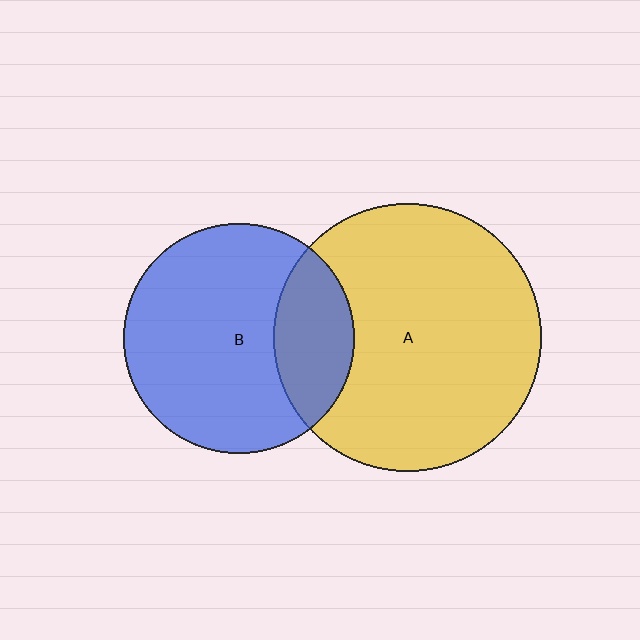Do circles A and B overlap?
Yes.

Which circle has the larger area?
Circle A (yellow).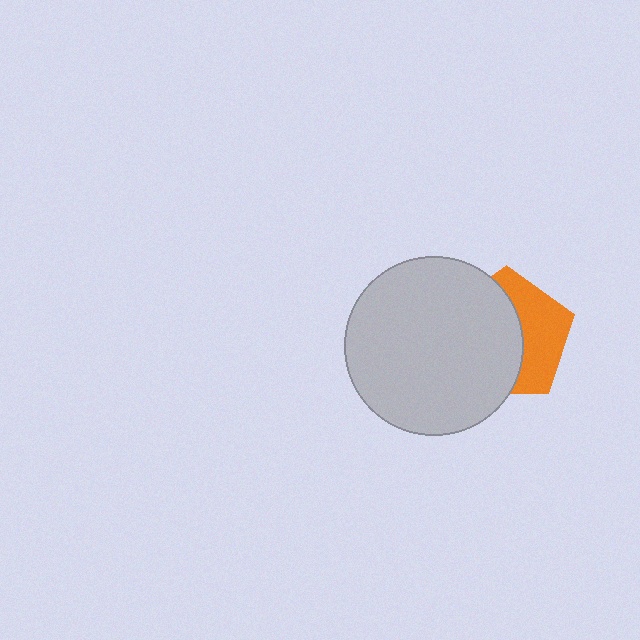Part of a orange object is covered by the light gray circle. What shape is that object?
It is a pentagon.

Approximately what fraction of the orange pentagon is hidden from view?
Roughly 58% of the orange pentagon is hidden behind the light gray circle.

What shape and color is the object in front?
The object in front is a light gray circle.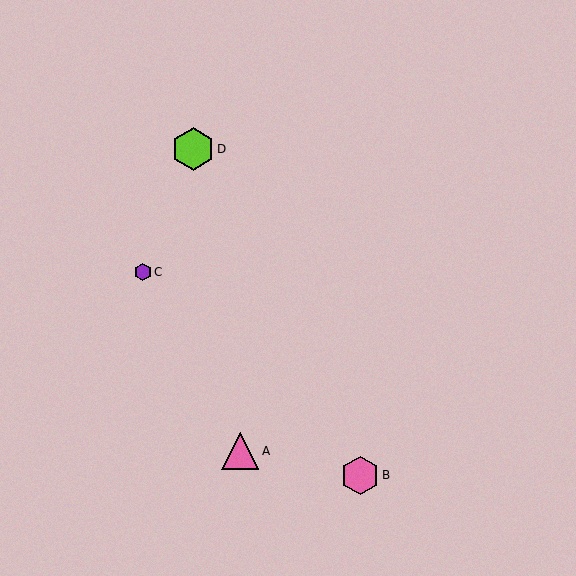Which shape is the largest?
The lime hexagon (labeled D) is the largest.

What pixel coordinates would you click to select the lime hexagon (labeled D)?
Click at (193, 149) to select the lime hexagon D.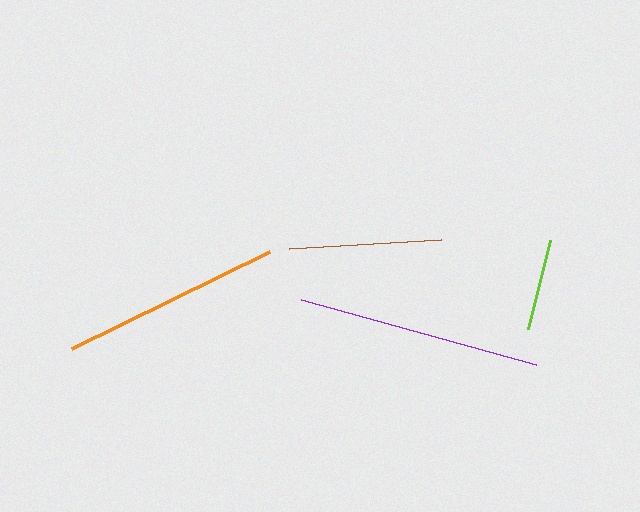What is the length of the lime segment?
The lime segment is approximately 92 pixels long.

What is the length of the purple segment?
The purple segment is approximately 244 pixels long.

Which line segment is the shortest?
The lime line is the shortest at approximately 92 pixels.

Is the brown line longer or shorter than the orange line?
The orange line is longer than the brown line.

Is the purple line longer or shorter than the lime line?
The purple line is longer than the lime line.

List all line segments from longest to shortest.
From longest to shortest: purple, orange, brown, lime.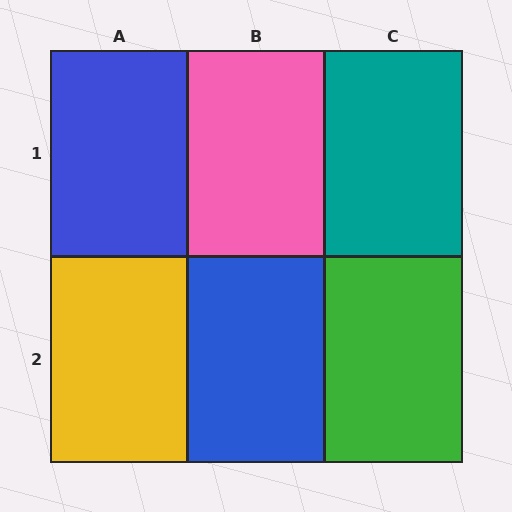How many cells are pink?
1 cell is pink.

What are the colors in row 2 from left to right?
Yellow, blue, green.